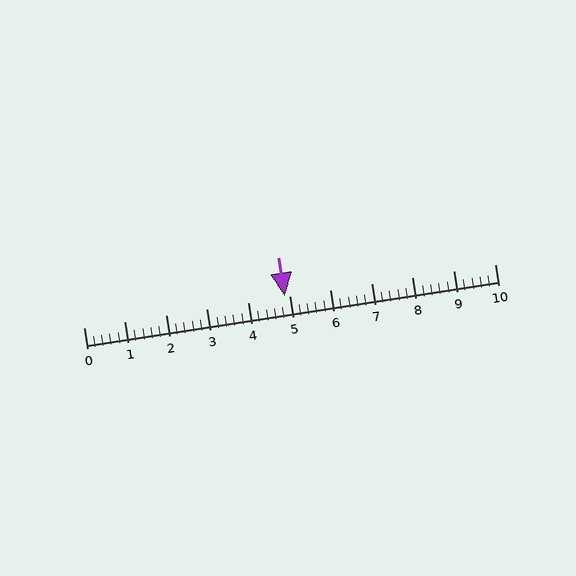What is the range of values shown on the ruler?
The ruler shows values from 0 to 10.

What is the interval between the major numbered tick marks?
The major tick marks are spaced 1 units apart.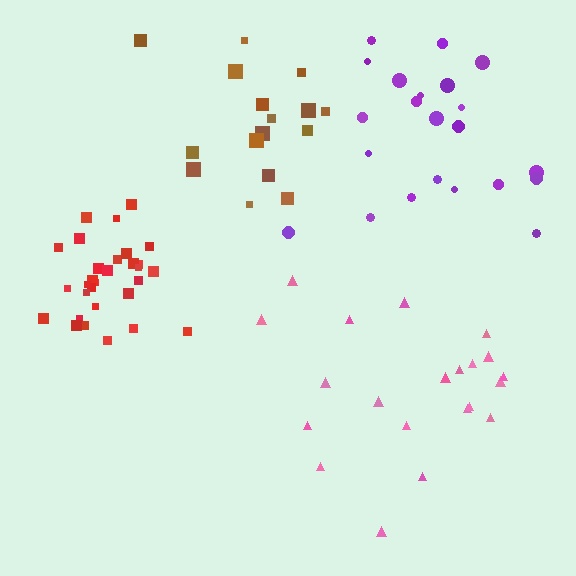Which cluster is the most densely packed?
Red.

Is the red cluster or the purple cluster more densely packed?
Red.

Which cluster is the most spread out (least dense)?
Brown.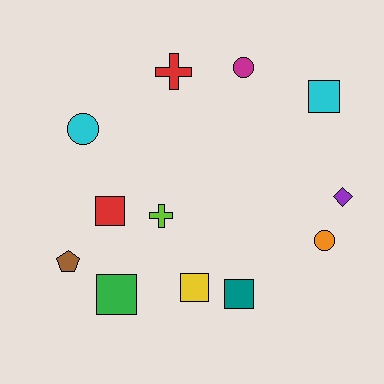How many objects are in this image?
There are 12 objects.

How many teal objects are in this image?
There is 1 teal object.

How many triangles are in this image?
There are no triangles.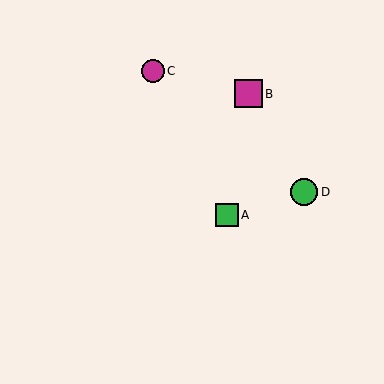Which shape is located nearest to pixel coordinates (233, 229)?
The green square (labeled A) at (227, 215) is nearest to that location.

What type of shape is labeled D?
Shape D is a green circle.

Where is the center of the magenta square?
The center of the magenta square is at (248, 94).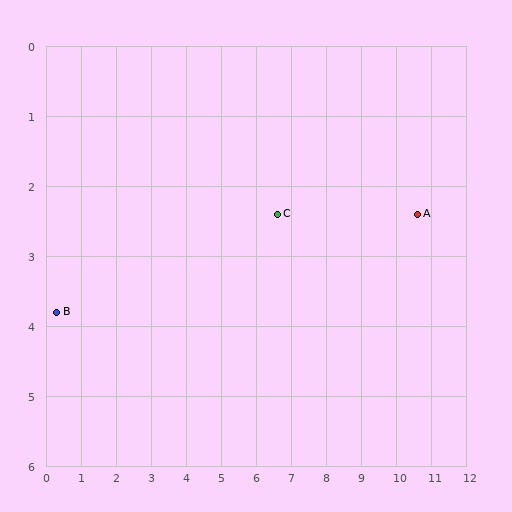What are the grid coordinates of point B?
Point B is at approximately (0.3, 3.8).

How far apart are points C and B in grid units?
Points C and B are about 6.5 grid units apart.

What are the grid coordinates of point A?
Point A is at approximately (10.6, 2.4).